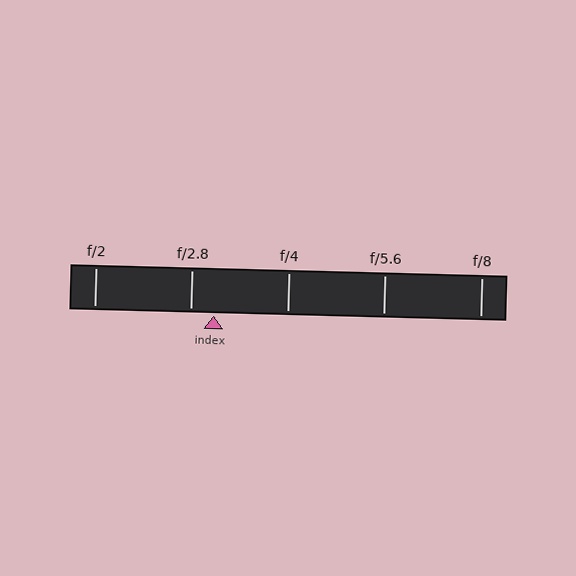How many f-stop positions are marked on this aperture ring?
There are 5 f-stop positions marked.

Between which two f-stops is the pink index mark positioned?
The index mark is between f/2.8 and f/4.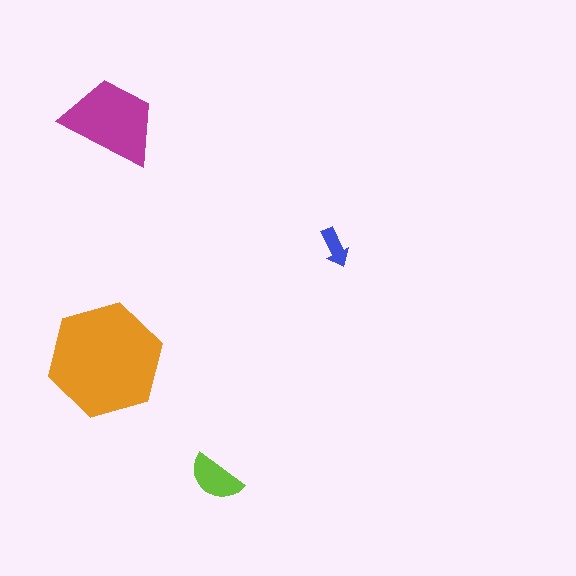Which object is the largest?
The orange hexagon.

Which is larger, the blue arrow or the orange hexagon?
The orange hexagon.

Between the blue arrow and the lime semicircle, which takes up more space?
The lime semicircle.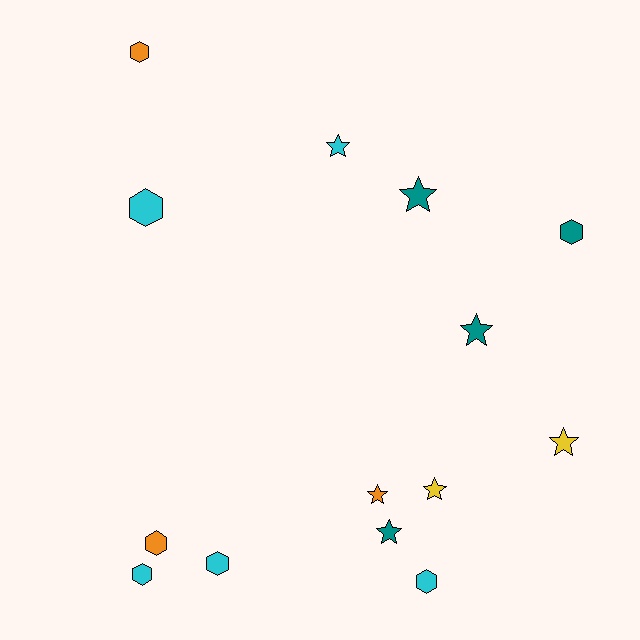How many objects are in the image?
There are 14 objects.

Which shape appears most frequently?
Hexagon, with 7 objects.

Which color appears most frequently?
Cyan, with 5 objects.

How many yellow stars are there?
There are 2 yellow stars.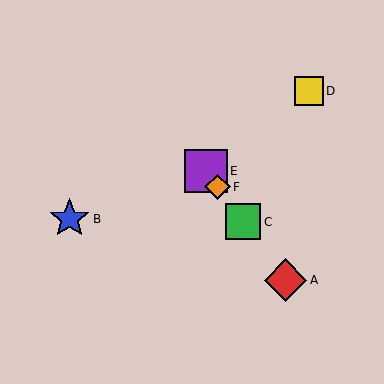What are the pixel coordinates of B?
Object B is at (69, 219).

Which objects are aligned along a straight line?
Objects A, C, E, F are aligned along a straight line.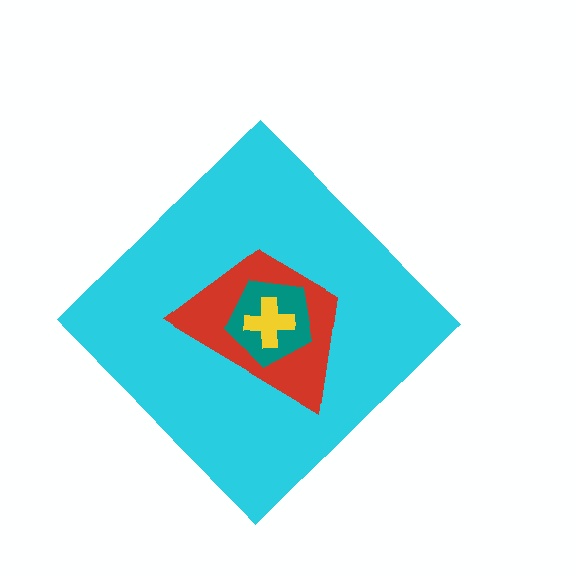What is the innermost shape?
The yellow cross.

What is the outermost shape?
The cyan diamond.